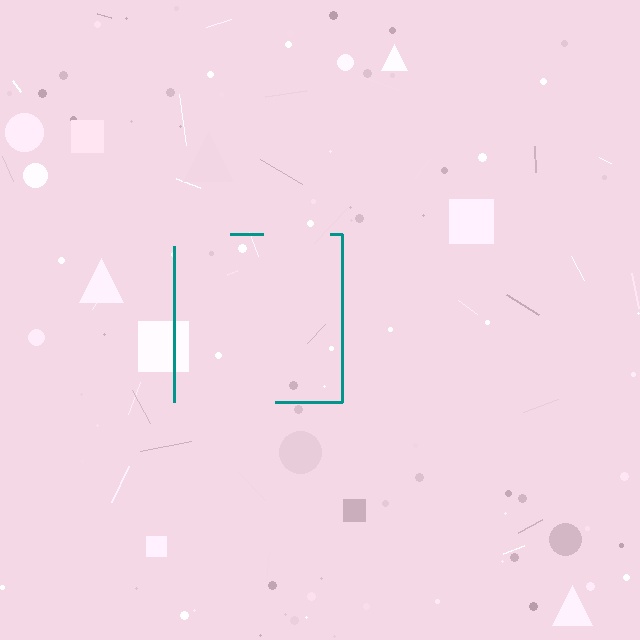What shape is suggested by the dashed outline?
The dashed outline suggests a square.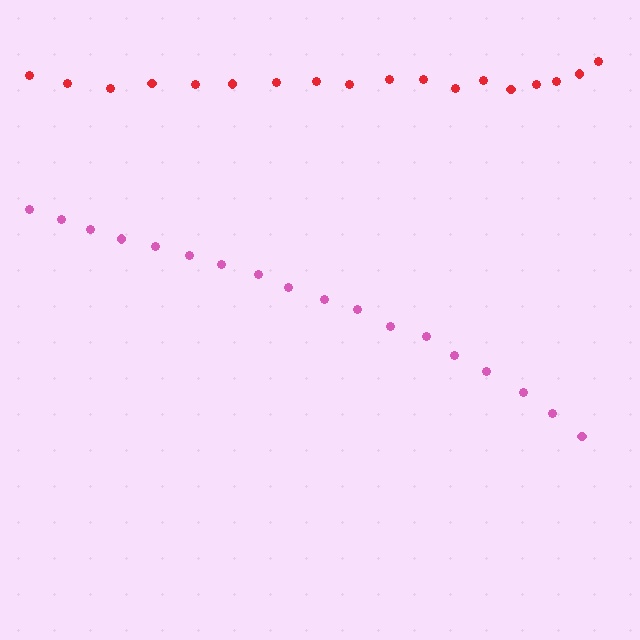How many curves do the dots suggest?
There are 2 distinct paths.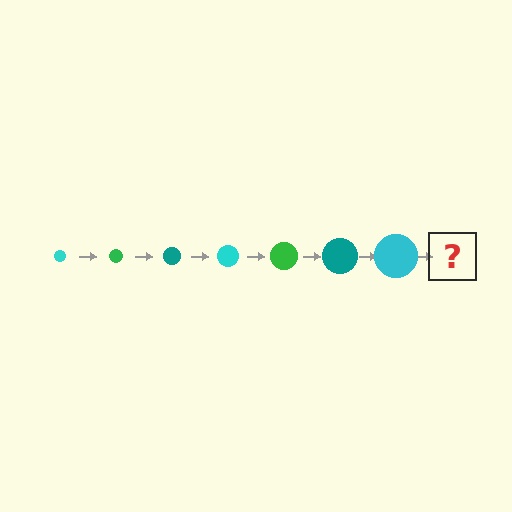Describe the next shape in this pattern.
It should be a green circle, larger than the previous one.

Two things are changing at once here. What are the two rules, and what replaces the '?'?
The two rules are that the circle grows larger each step and the color cycles through cyan, green, and teal. The '?' should be a green circle, larger than the previous one.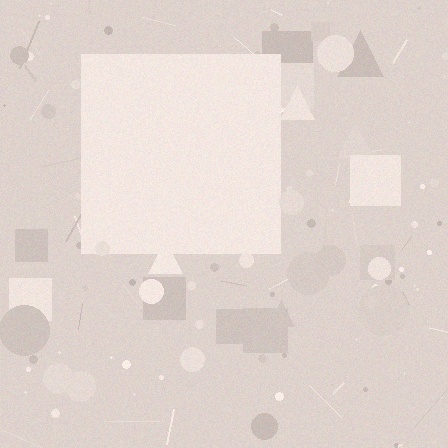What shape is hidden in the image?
A square is hidden in the image.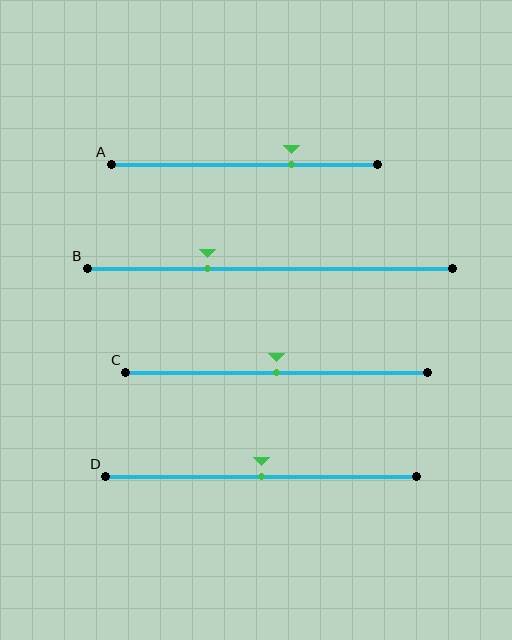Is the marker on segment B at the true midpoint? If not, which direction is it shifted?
No, the marker on segment B is shifted to the left by about 17% of the segment length.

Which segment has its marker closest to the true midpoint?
Segment C has its marker closest to the true midpoint.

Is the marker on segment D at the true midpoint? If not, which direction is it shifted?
Yes, the marker on segment D is at the true midpoint.